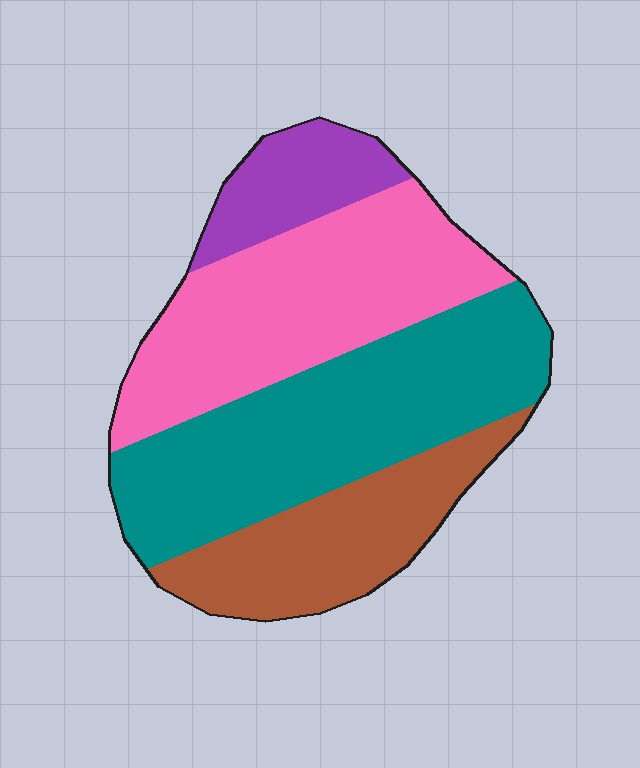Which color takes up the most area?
Teal, at roughly 35%.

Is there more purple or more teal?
Teal.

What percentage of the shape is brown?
Brown covers around 20% of the shape.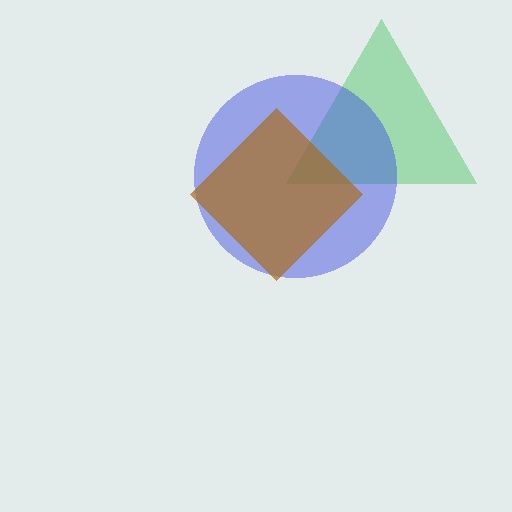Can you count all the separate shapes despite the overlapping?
Yes, there are 3 separate shapes.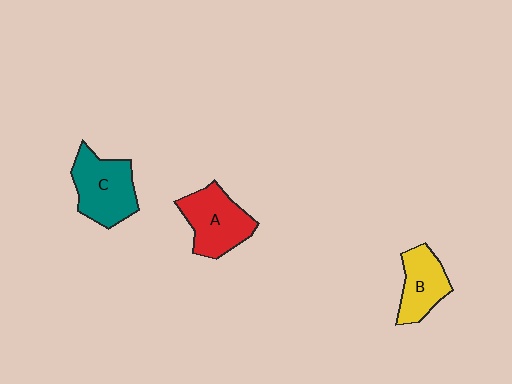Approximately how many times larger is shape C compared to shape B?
Approximately 1.3 times.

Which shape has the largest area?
Shape C (teal).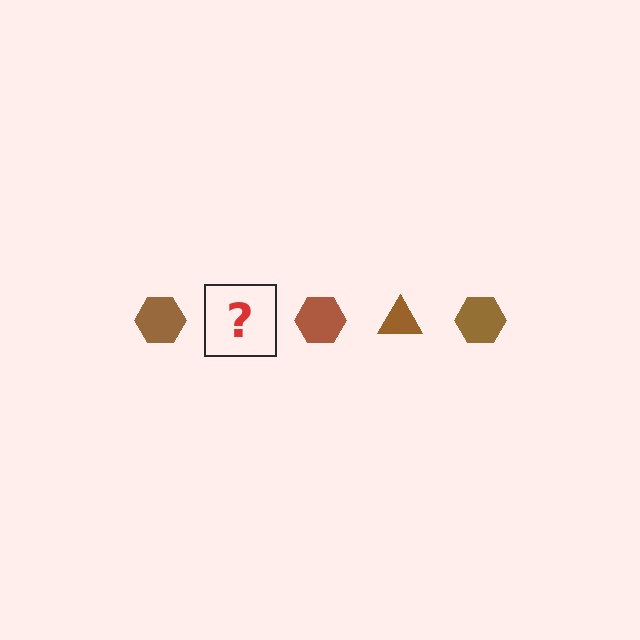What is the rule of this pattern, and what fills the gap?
The rule is that the pattern cycles through hexagon, triangle shapes in brown. The gap should be filled with a brown triangle.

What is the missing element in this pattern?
The missing element is a brown triangle.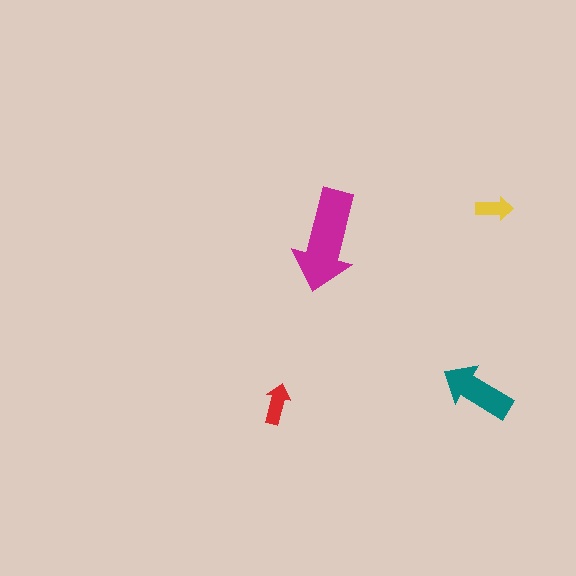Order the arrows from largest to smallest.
the magenta one, the teal one, the red one, the yellow one.